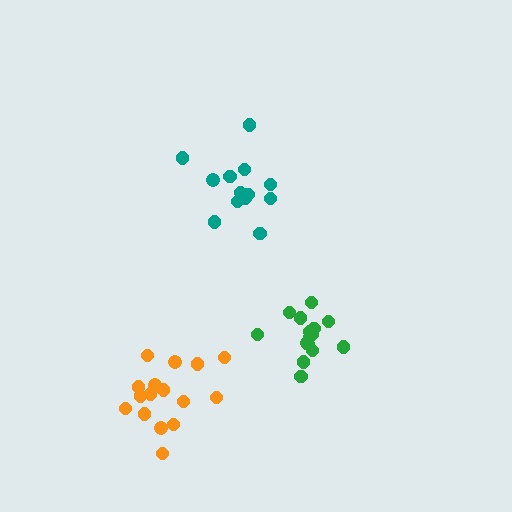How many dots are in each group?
Group 1: 13 dots, Group 2: 16 dots, Group 3: 15 dots (44 total).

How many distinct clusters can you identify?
There are 3 distinct clusters.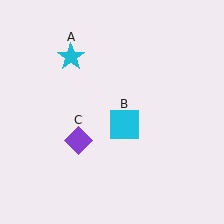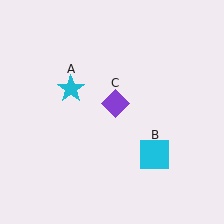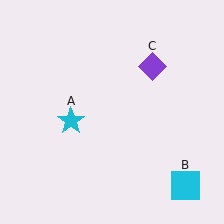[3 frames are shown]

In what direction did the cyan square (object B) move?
The cyan square (object B) moved down and to the right.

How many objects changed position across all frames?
3 objects changed position: cyan star (object A), cyan square (object B), purple diamond (object C).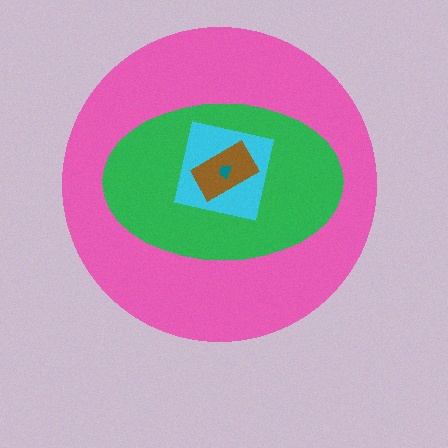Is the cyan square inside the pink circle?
Yes.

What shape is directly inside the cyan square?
The brown rectangle.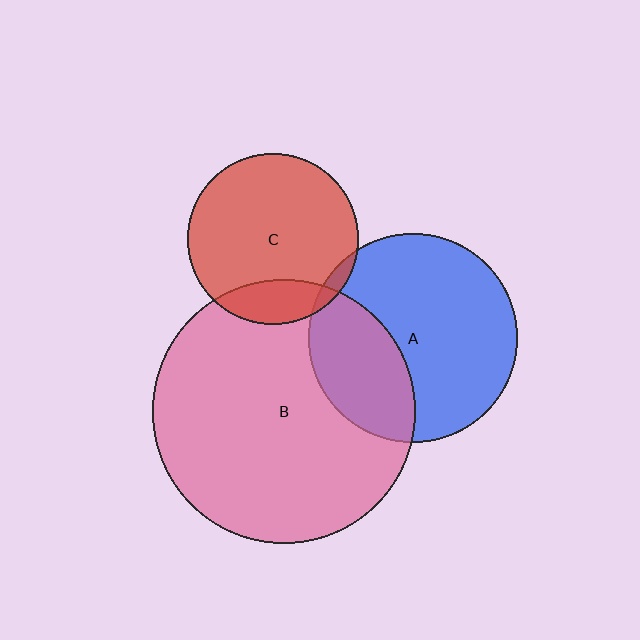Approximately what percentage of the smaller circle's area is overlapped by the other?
Approximately 5%.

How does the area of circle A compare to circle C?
Approximately 1.5 times.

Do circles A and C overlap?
Yes.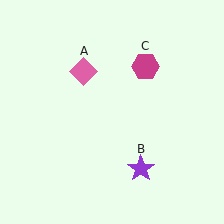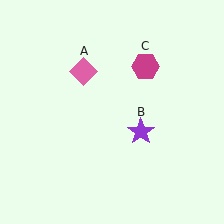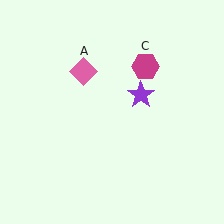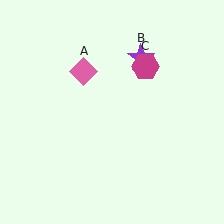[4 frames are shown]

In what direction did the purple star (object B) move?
The purple star (object B) moved up.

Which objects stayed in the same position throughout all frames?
Pink diamond (object A) and magenta hexagon (object C) remained stationary.